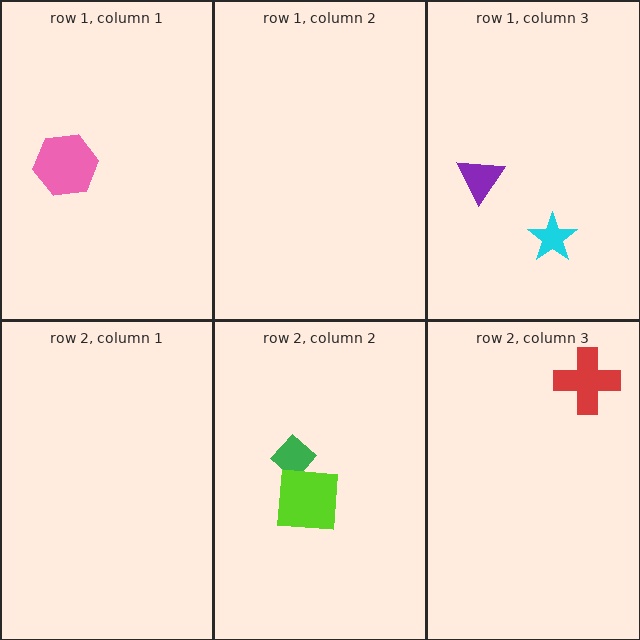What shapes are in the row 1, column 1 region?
The pink hexagon.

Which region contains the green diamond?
The row 2, column 2 region.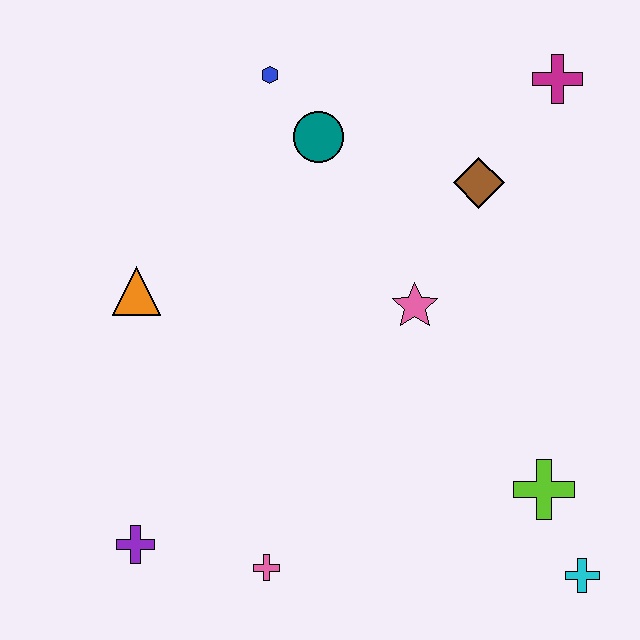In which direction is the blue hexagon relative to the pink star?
The blue hexagon is above the pink star.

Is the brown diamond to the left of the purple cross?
No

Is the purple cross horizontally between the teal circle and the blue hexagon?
No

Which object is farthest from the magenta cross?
The purple cross is farthest from the magenta cross.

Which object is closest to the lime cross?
The cyan cross is closest to the lime cross.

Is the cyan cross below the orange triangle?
Yes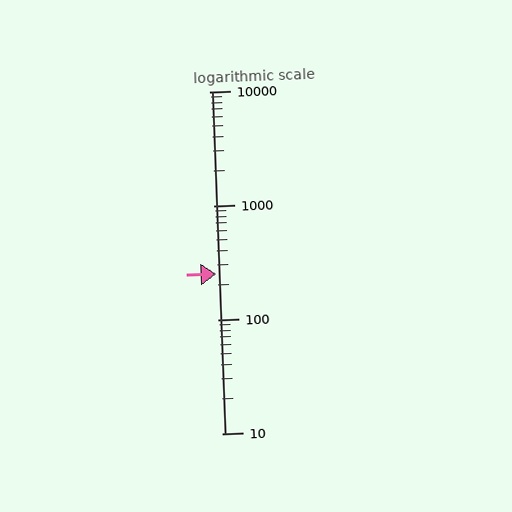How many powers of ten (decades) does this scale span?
The scale spans 3 decades, from 10 to 10000.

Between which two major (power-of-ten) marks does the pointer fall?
The pointer is between 100 and 1000.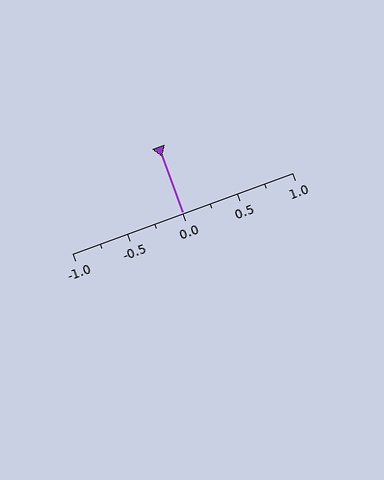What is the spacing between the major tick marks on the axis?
The major ticks are spaced 0.5 apart.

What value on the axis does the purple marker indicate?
The marker indicates approximately 0.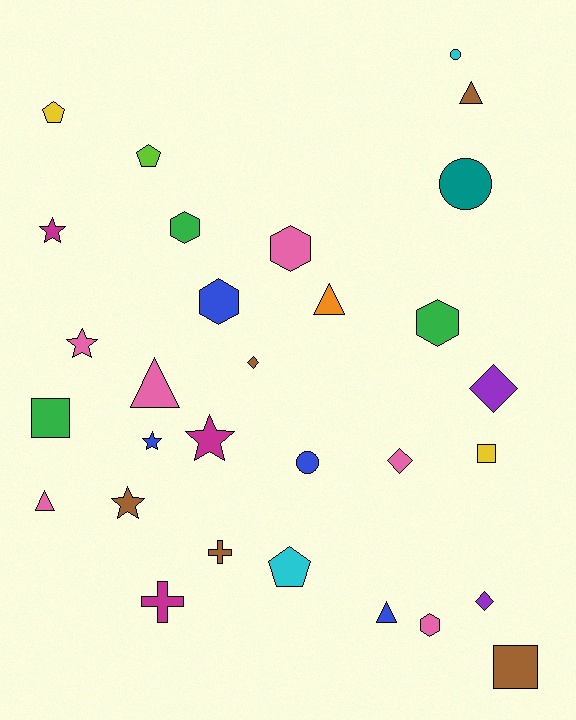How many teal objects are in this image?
There is 1 teal object.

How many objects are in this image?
There are 30 objects.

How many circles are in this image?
There are 3 circles.